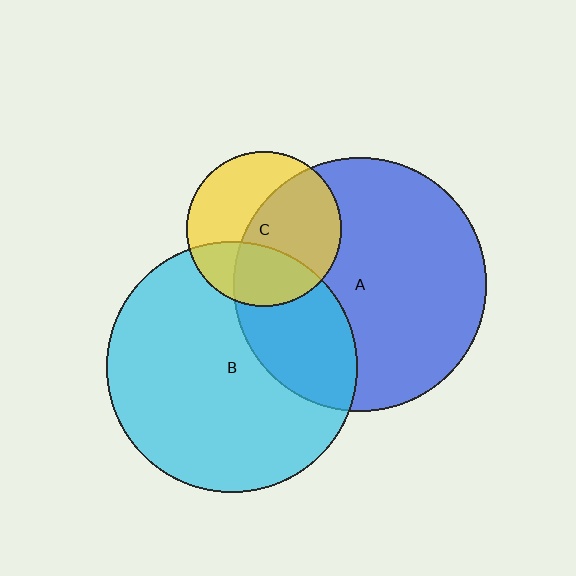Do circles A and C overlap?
Yes.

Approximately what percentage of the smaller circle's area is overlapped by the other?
Approximately 55%.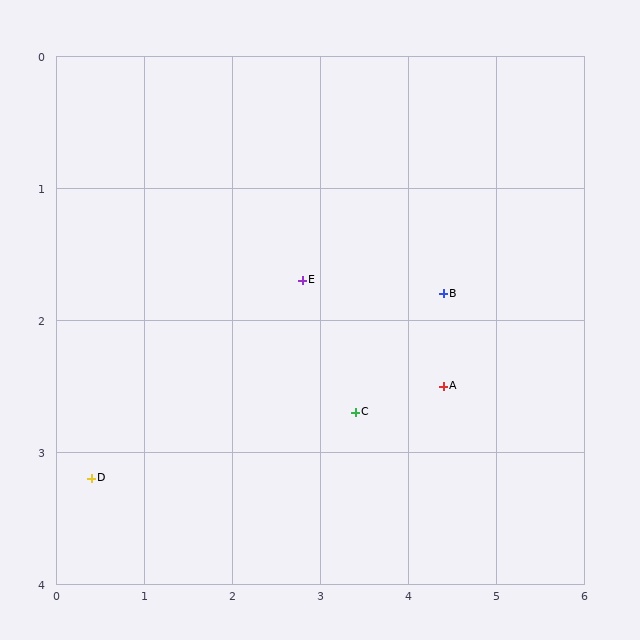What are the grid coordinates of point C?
Point C is at approximately (3.4, 2.7).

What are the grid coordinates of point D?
Point D is at approximately (0.4, 3.2).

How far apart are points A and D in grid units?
Points A and D are about 4.1 grid units apart.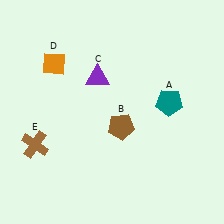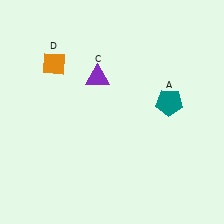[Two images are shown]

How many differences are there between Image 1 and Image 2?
There are 2 differences between the two images.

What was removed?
The brown pentagon (B), the brown cross (E) were removed in Image 2.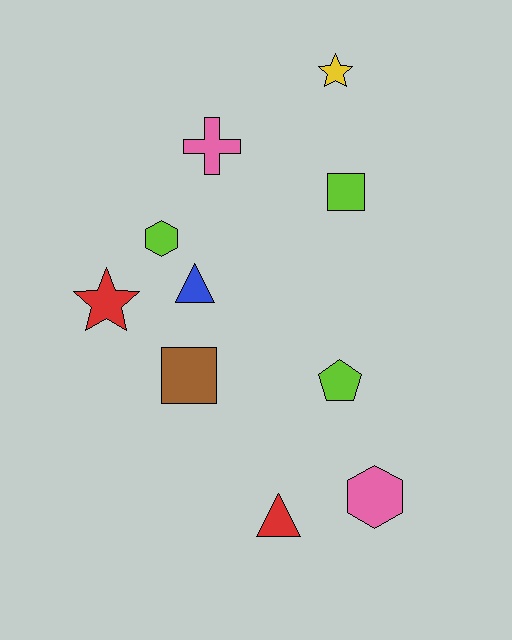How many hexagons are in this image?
There are 2 hexagons.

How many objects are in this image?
There are 10 objects.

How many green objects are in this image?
There are no green objects.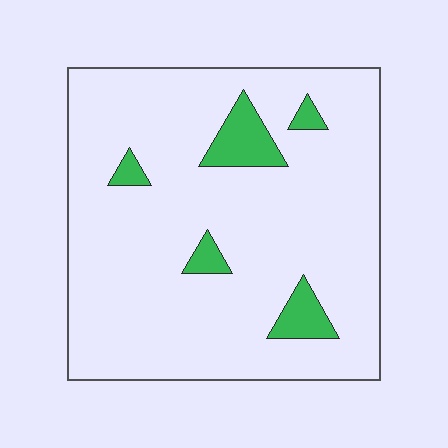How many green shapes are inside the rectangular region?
5.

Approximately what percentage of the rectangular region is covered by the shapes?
Approximately 10%.